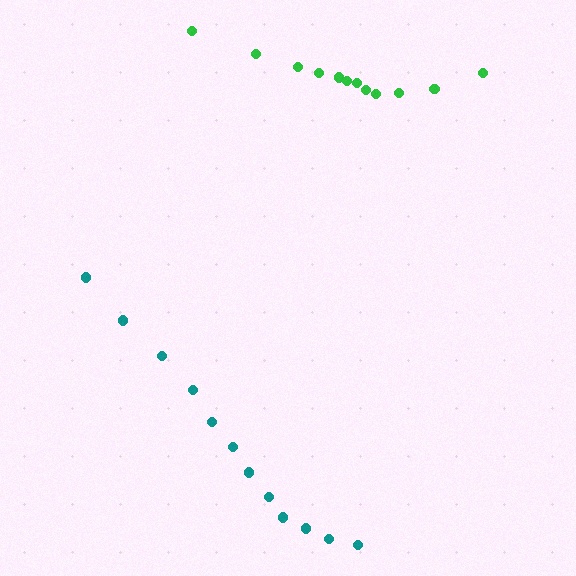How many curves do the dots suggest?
There are 2 distinct paths.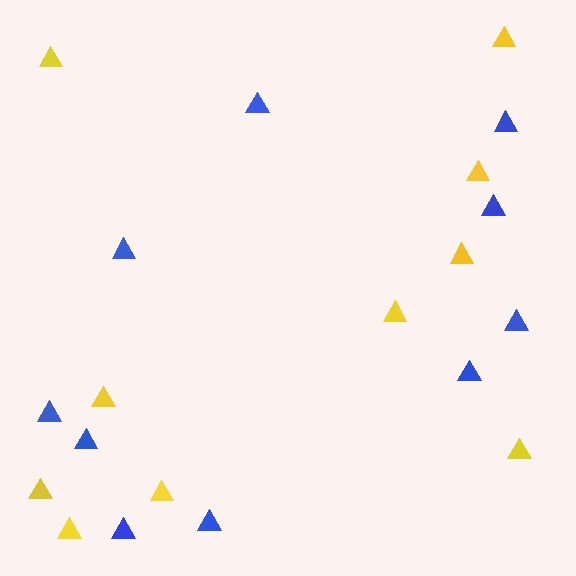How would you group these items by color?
There are 2 groups: one group of yellow triangles (10) and one group of blue triangles (10).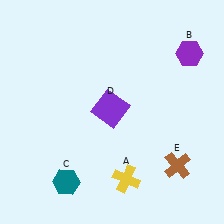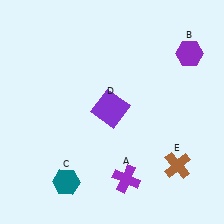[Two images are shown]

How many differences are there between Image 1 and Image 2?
There is 1 difference between the two images.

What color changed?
The cross (A) changed from yellow in Image 1 to purple in Image 2.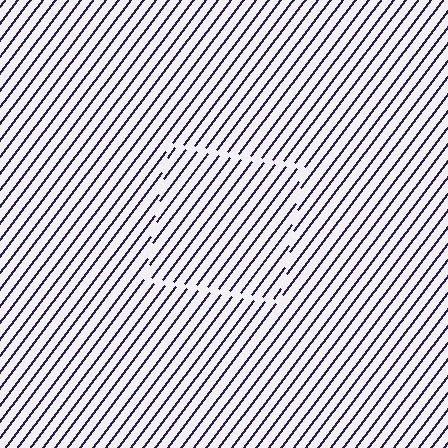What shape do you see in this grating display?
An illusory square. The interior of the shape contains the same grating, shifted by half a period — the contour is defined by the phase discontinuity where line-ends from the inner and outer gratings abut.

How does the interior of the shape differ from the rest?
The interior of the shape contains the same grating, shifted by half a period — the contour is defined by the phase discontinuity where line-ends from the inner and outer gratings abut.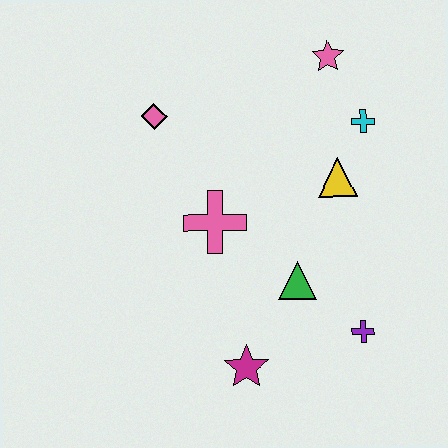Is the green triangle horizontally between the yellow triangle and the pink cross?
Yes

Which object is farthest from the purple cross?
The pink diamond is farthest from the purple cross.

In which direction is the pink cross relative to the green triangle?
The pink cross is to the left of the green triangle.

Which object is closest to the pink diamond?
The pink cross is closest to the pink diamond.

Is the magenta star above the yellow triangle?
No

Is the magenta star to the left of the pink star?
Yes